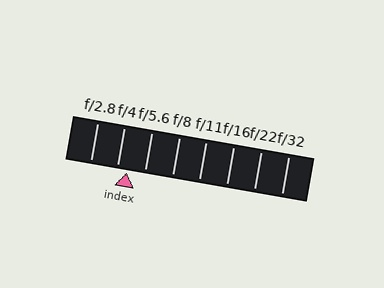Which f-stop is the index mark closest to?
The index mark is closest to f/4.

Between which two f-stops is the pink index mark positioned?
The index mark is between f/4 and f/5.6.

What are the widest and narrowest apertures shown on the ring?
The widest aperture shown is f/2.8 and the narrowest is f/32.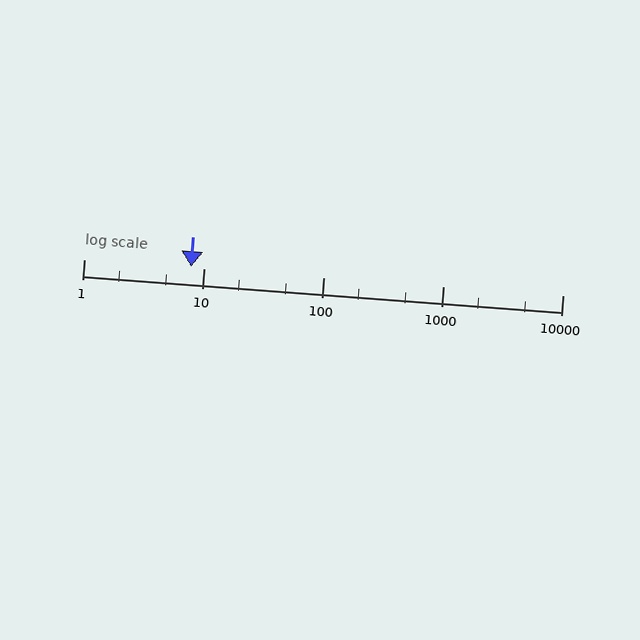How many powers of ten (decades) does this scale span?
The scale spans 4 decades, from 1 to 10000.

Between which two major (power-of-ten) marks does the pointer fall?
The pointer is between 1 and 10.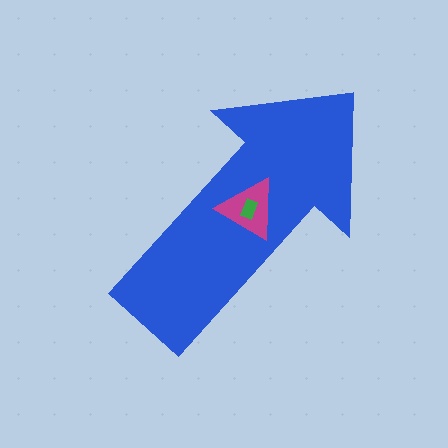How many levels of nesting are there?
3.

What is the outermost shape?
The blue arrow.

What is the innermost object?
The green rectangle.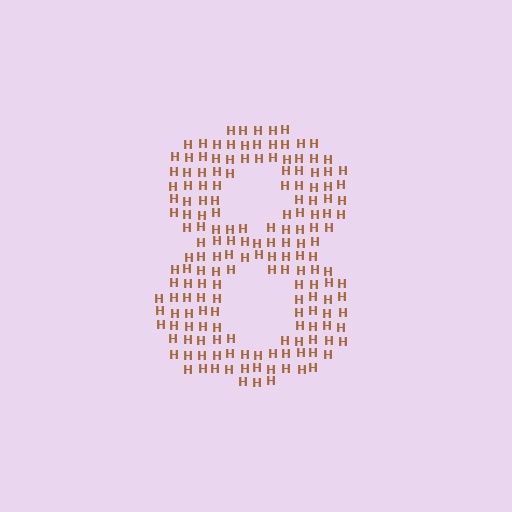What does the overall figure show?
The overall figure shows the digit 8.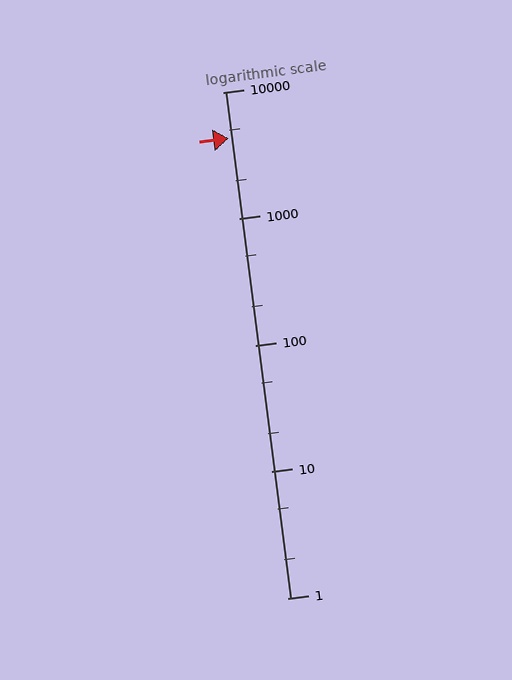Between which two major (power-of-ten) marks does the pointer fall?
The pointer is between 1000 and 10000.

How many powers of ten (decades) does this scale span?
The scale spans 4 decades, from 1 to 10000.